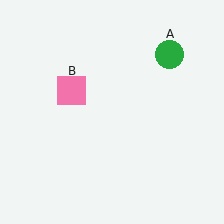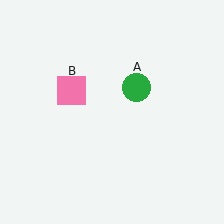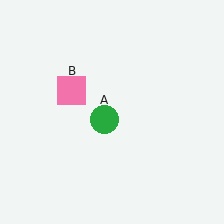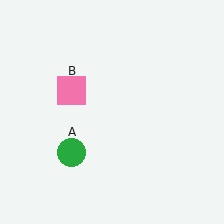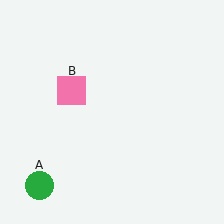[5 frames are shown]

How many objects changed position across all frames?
1 object changed position: green circle (object A).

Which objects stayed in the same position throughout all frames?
Pink square (object B) remained stationary.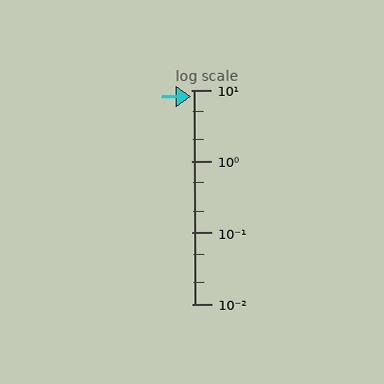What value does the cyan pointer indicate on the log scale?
The pointer indicates approximately 8.1.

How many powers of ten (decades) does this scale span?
The scale spans 3 decades, from 0.01 to 10.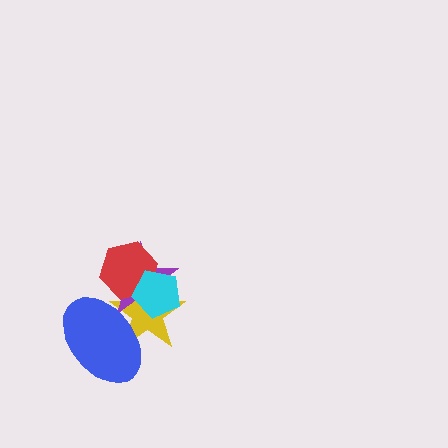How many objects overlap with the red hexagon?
3 objects overlap with the red hexagon.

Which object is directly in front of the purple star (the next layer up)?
The red hexagon is directly in front of the purple star.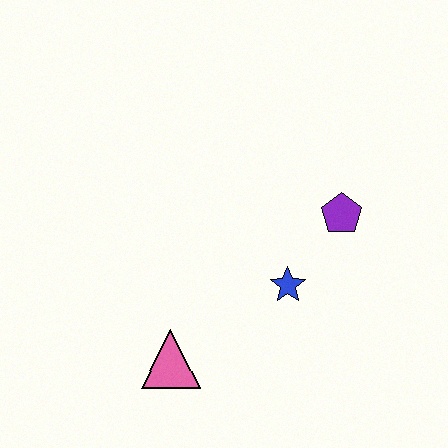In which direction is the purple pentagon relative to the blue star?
The purple pentagon is above the blue star.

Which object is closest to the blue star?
The purple pentagon is closest to the blue star.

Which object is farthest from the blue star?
The pink triangle is farthest from the blue star.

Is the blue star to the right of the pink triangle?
Yes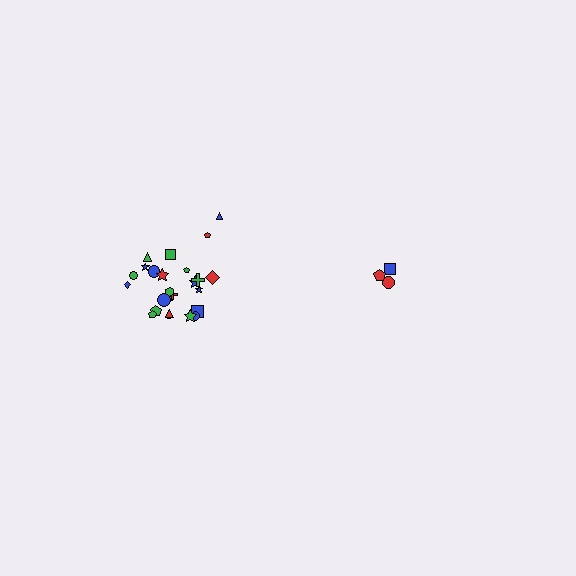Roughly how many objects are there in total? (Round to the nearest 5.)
Roughly 30 objects in total.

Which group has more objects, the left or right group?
The left group.